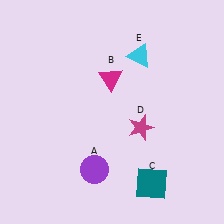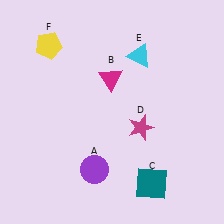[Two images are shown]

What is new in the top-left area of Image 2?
A yellow pentagon (F) was added in the top-left area of Image 2.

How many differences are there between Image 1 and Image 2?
There is 1 difference between the two images.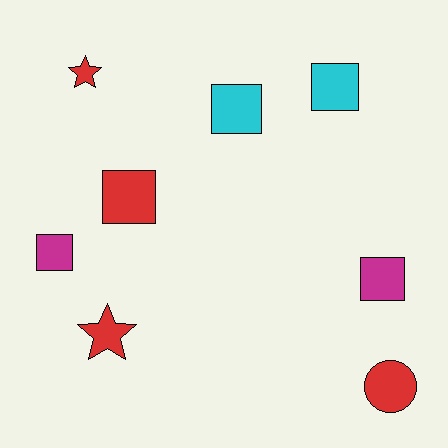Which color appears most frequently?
Red, with 4 objects.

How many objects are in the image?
There are 8 objects.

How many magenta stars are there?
There are no magenta stars.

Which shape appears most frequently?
Square, with 5 objects.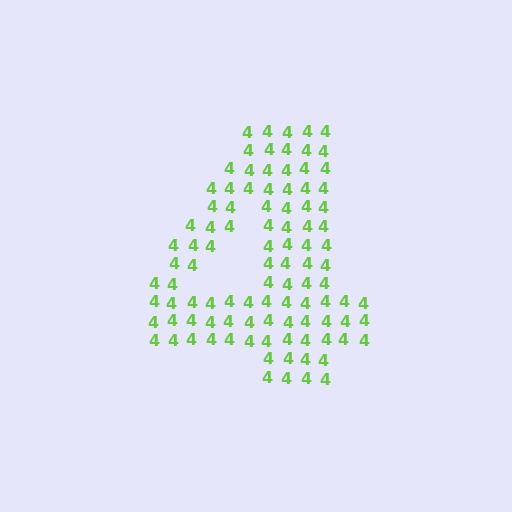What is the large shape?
The large shape is the digit 4.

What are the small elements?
The small elements are digit 4's.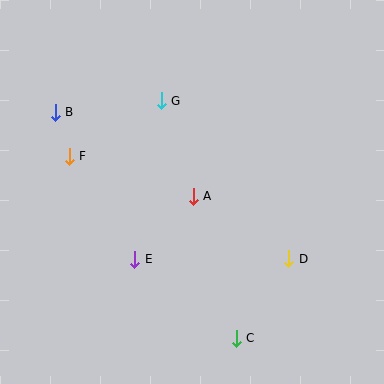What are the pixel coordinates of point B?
Point B is at (55, 112).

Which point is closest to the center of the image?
Point A at (193, 196) is closest to the center.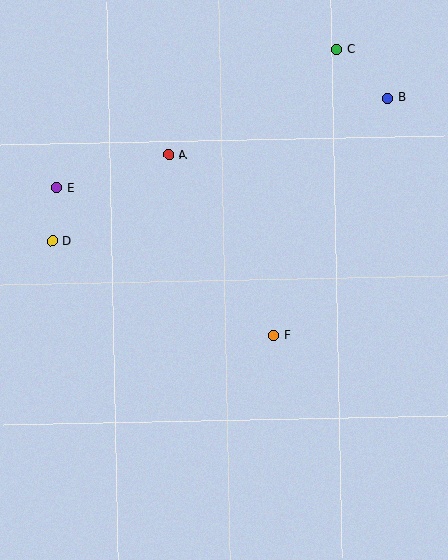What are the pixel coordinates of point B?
Point B is at (388, 98).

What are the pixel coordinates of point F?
Point F is at (274, 335).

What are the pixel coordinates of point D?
Point D is at (52, 241).